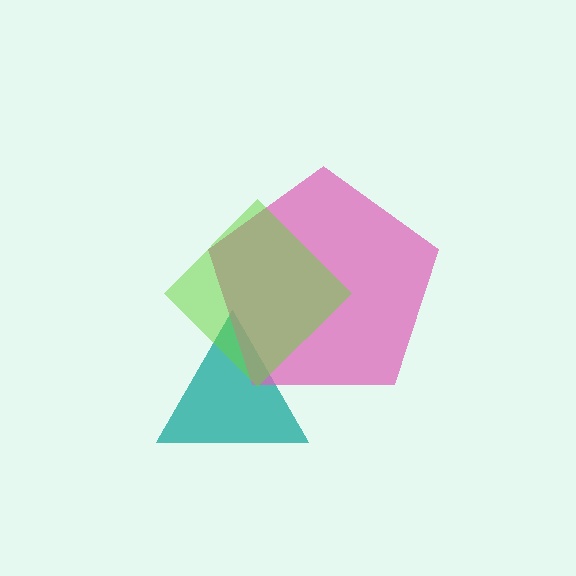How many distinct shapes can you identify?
There are 3 distinct shapes: a teal triangle, a pink pentagon, a lime diamond.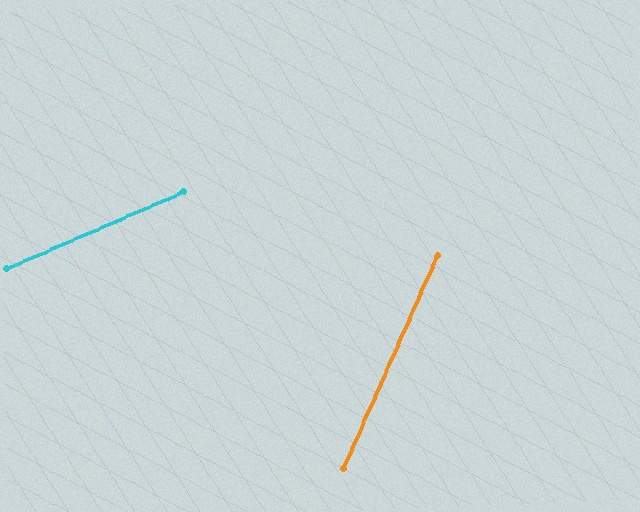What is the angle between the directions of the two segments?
Approximately 43 degrees.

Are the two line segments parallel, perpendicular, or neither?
Neither parallel nor perpendicular — they differ by about 43°.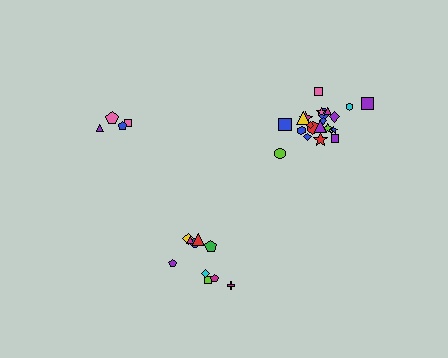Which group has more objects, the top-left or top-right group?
The top-right group.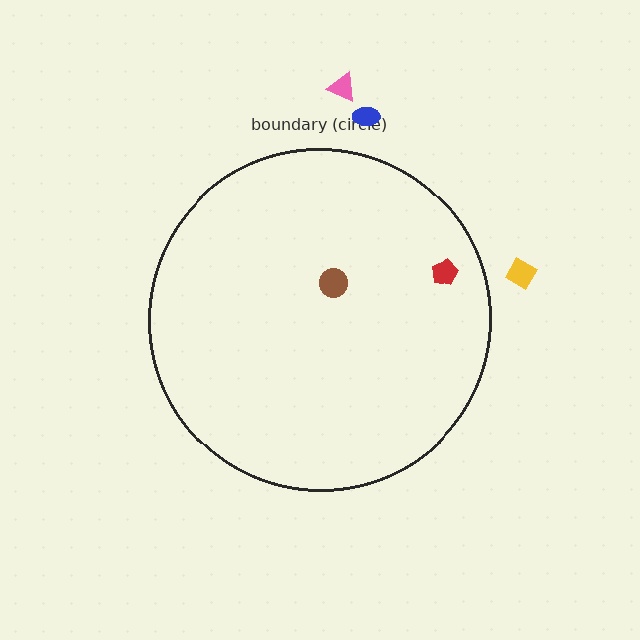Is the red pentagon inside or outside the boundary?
Inside.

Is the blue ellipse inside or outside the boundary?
Outside.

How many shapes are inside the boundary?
2 inside, 3 outside.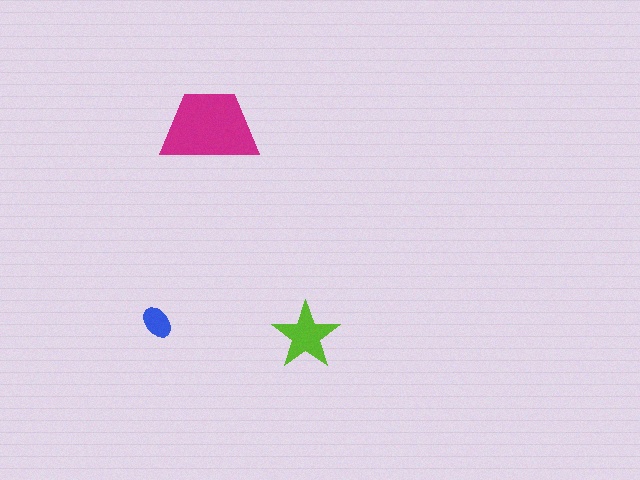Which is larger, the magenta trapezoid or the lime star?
The magenta trapezoid.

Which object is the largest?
The magenta trapezoid.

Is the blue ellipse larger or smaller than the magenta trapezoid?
Smaller.